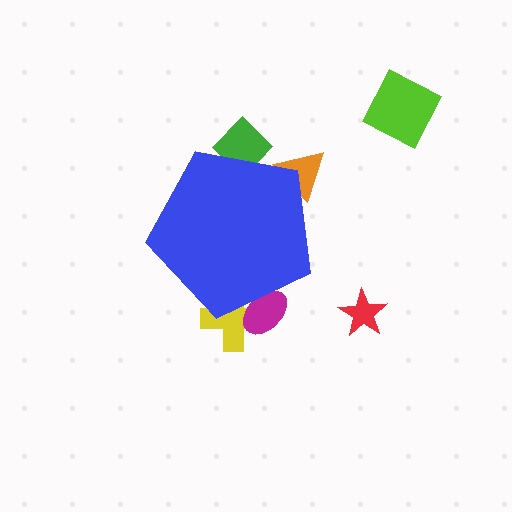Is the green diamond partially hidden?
Yes, the green diamond is partially hidden behind the blue pentagon.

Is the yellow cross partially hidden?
Yes, the yellow cross is partially hidden behind the blue pentagon.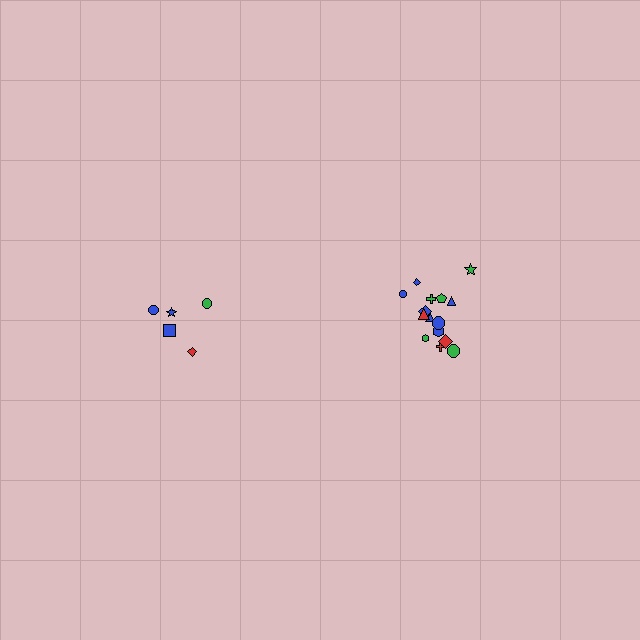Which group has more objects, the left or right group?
The right group.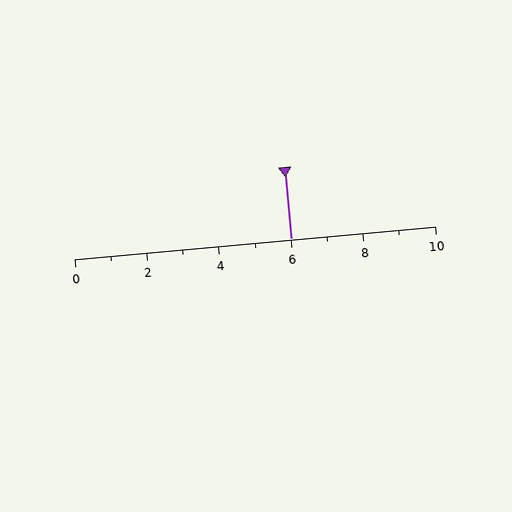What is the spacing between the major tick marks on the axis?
The major ticks are spaced 2 apart.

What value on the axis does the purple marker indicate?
The marker indicates approximately 6.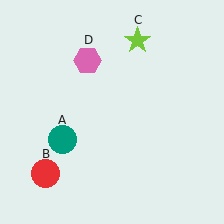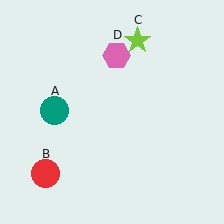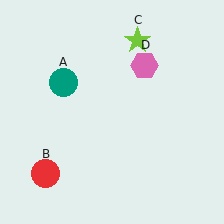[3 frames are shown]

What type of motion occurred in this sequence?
The teal circle (object A), pink hexagon (object D) rotated clockwise around the center of the scene.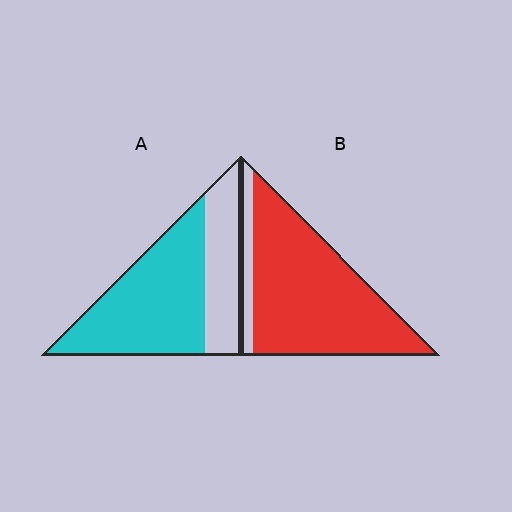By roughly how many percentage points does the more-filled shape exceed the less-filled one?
By roughly 20 percentage points (B over A).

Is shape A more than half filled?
Yes.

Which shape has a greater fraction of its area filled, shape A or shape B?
Shape B.